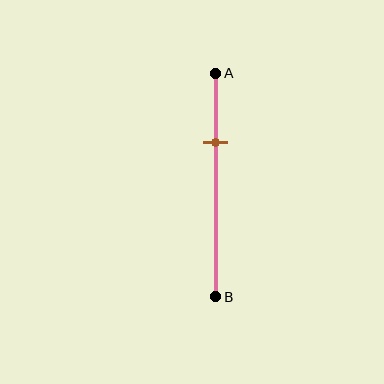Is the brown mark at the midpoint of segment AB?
No, the mark is at about 30% from A, not at the 50% midpoint.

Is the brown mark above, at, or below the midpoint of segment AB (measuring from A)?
The brown mark is above the midpoint of segment AB.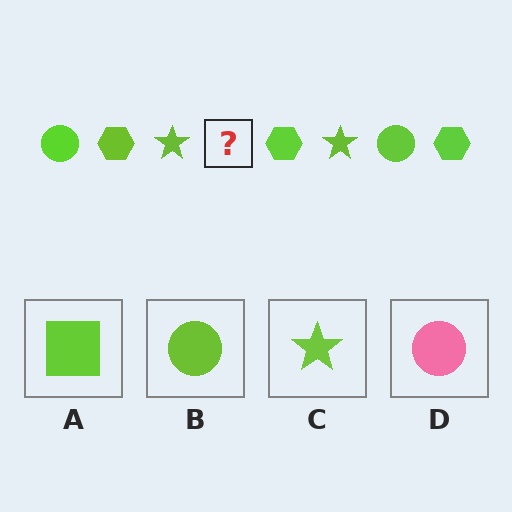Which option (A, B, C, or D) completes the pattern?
B.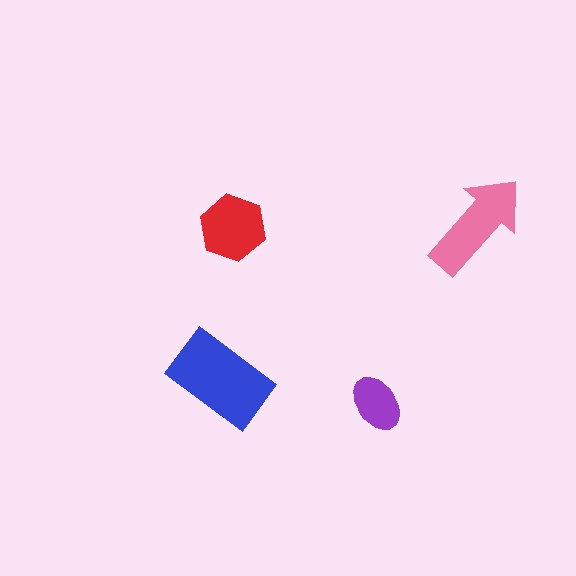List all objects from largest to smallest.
The blue rectangle, the pink arrow, the red hexagon, the purple ellipse.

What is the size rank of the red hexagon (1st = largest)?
3rd.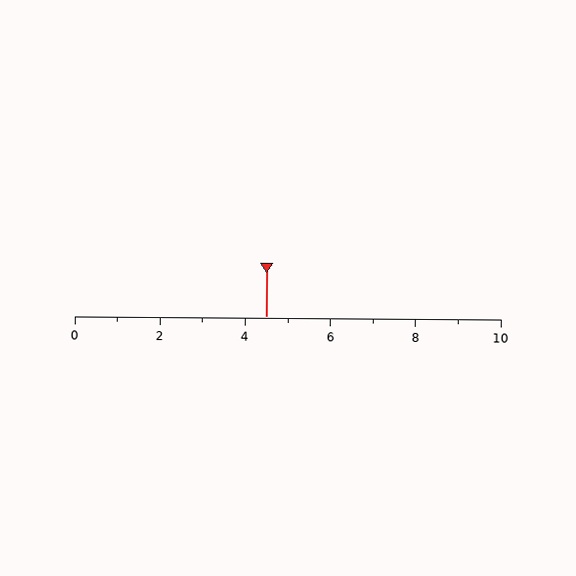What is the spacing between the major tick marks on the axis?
The major ticks are spaced 2 apart.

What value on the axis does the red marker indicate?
The marker indicates approximately 4.5.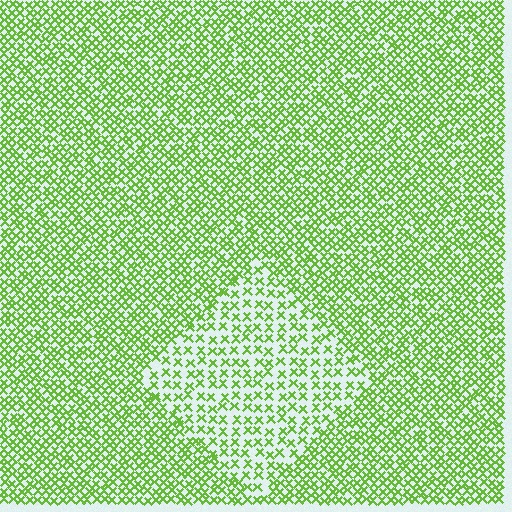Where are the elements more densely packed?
The elements are more densely packed outside the diamond boundary.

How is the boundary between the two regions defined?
The boundary is defined by a change in element density (approximately 1.9x ratio). All elements are the same color, size, and shape.